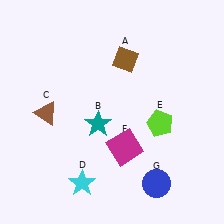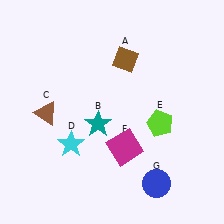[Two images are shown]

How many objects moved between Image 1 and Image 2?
1 object moved between the two images.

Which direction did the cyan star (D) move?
The cyan star (D) moved up.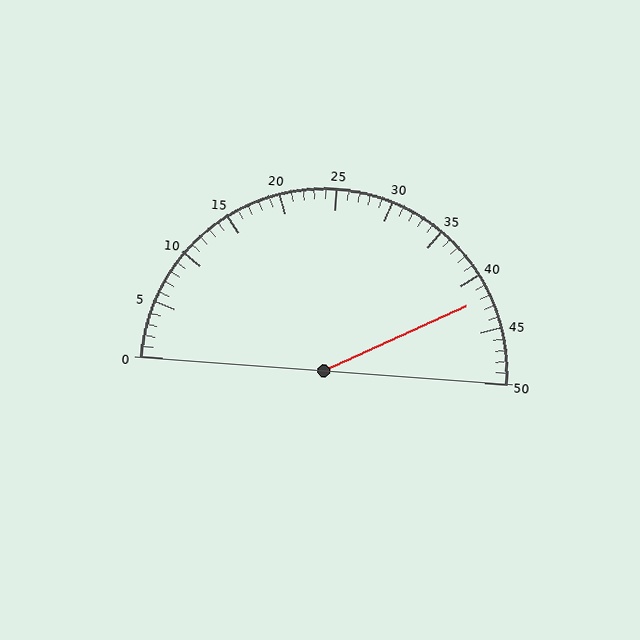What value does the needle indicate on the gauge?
The needle indicates approximately 42.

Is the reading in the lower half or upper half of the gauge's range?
The reading is in the upper half of the range (0 to 50).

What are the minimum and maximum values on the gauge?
The gauge ranges from 0 to 50.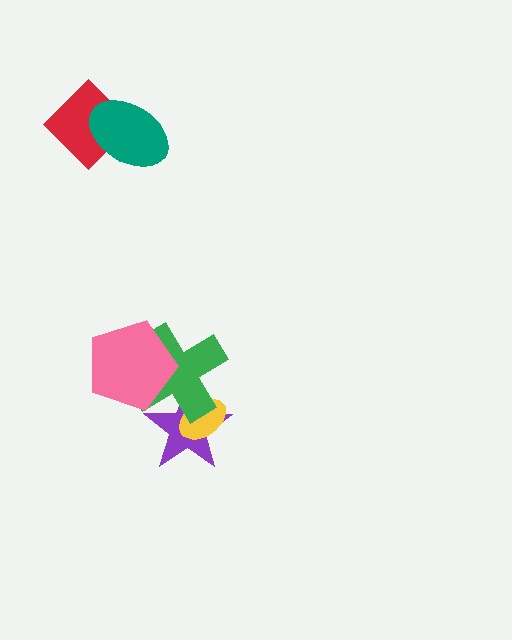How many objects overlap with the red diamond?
1 object overlaps with the red diamond.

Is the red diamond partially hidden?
Yes, it is partially covered by another shape.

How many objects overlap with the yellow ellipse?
2 objects overlap with the yellow ellipse.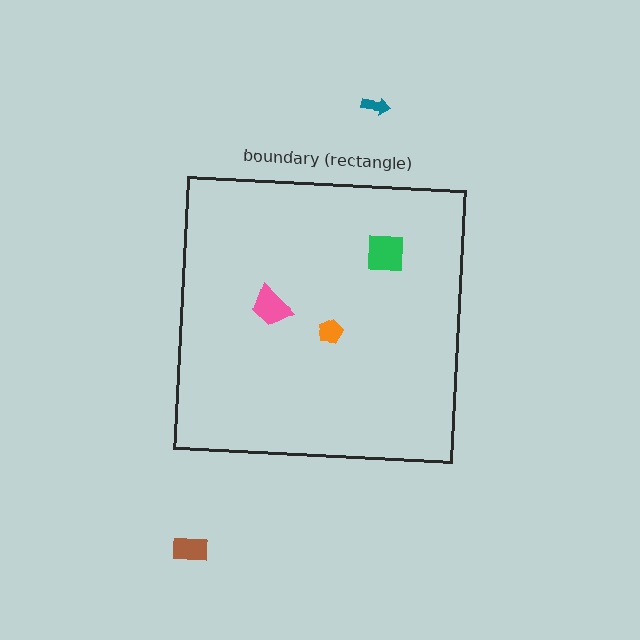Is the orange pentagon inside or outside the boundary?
Inside.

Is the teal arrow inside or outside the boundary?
Outside.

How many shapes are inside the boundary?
3 inside, 2 outside.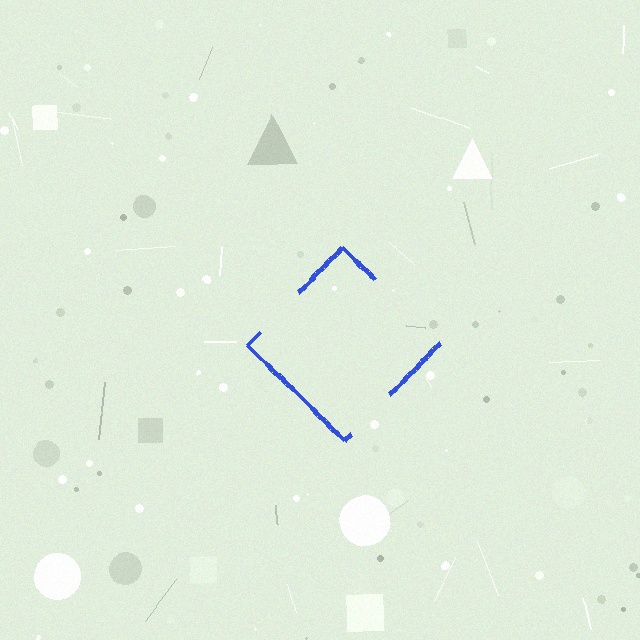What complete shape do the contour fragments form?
The contour fragments form a diamond.